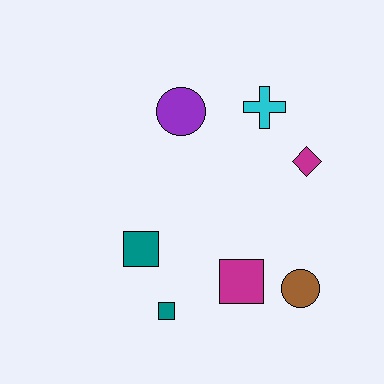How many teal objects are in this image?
There are 2 teal objects.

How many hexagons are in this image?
There are no hexagons.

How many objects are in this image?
There are 7 objects.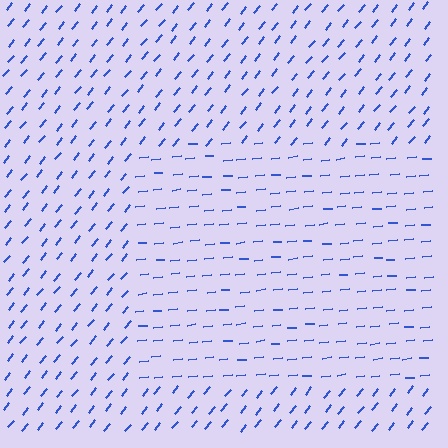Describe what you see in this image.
The image is filled with small blue line segments. A rectangle region in the image has lines oriented differently from the surrounding lines, creating a visible texture boundary.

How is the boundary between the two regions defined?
The boundary is defined purely by a change in line orientation (approximately 45 degrees difference). All lines are the same color and thickness.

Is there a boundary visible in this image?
Yes, there is a texture boundary formed by a change in line orientation.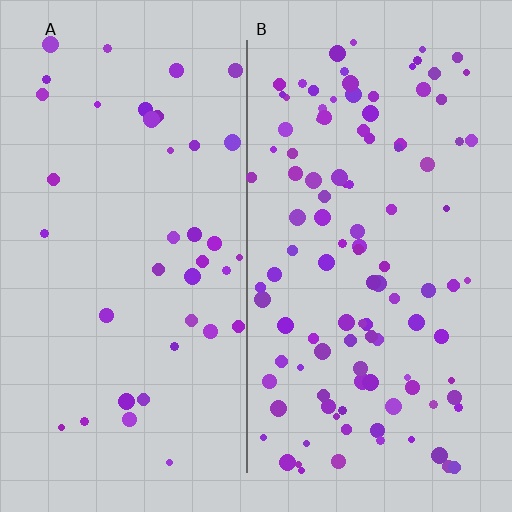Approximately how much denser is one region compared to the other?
Approximately 2.8× — region B over region A.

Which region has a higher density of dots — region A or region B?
B (the right).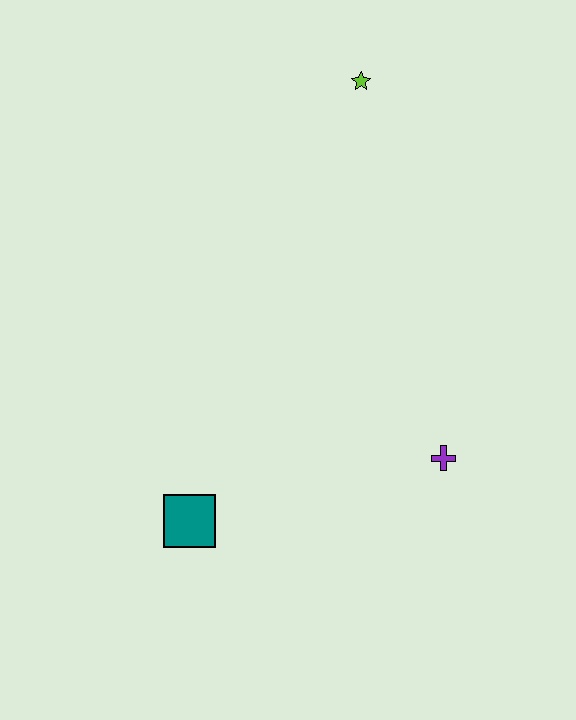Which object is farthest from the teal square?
The lime star is farthest from the teal square.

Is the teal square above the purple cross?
No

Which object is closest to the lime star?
The purple cross is closest to the lime star.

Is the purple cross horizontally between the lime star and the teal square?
No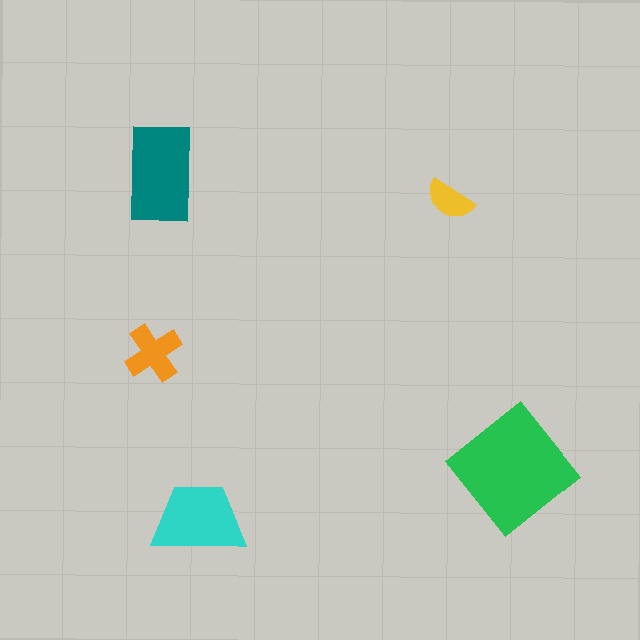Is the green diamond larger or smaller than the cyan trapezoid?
Larger.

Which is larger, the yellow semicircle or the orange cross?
The orange cross.